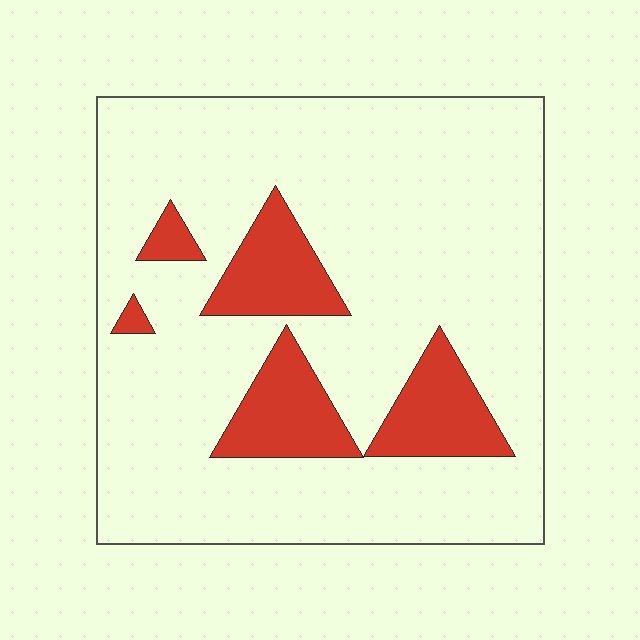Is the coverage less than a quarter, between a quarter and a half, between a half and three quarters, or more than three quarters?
Less than a quarter.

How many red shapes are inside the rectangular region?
5.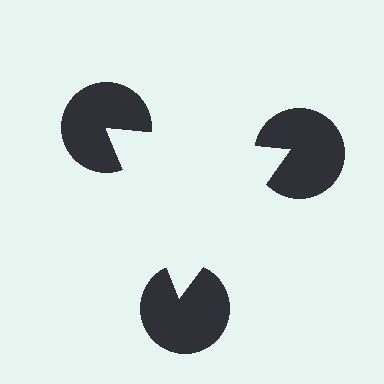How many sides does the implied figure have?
3 sides.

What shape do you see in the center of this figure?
An illusory triangle — its edges are inferred from the aligned wedge cuts in the pac-man discs, not physically drawn.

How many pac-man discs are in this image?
There are 3 — one at each vertex of the illusory triangle.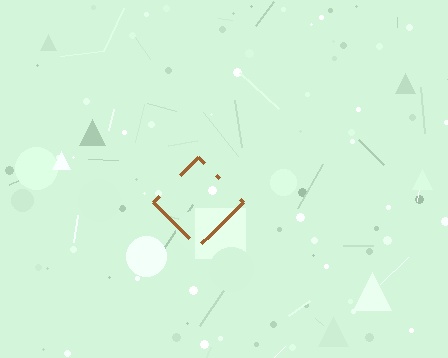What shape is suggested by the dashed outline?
The dashed outline suggests a diamond.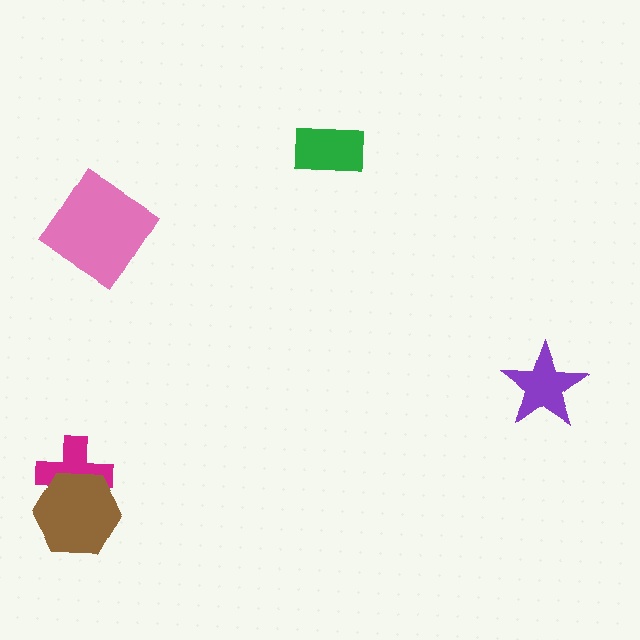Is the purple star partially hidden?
No, no other shape covers it.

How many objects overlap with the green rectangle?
0 objects overlap with the green rectangle.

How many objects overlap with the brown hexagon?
1 object overlaps with the brown hexagon.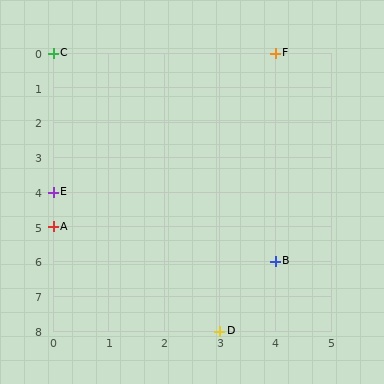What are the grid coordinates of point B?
Point B is at grid coordinates (4, 6).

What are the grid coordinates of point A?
Point A is at grid coordinates (0, 5).